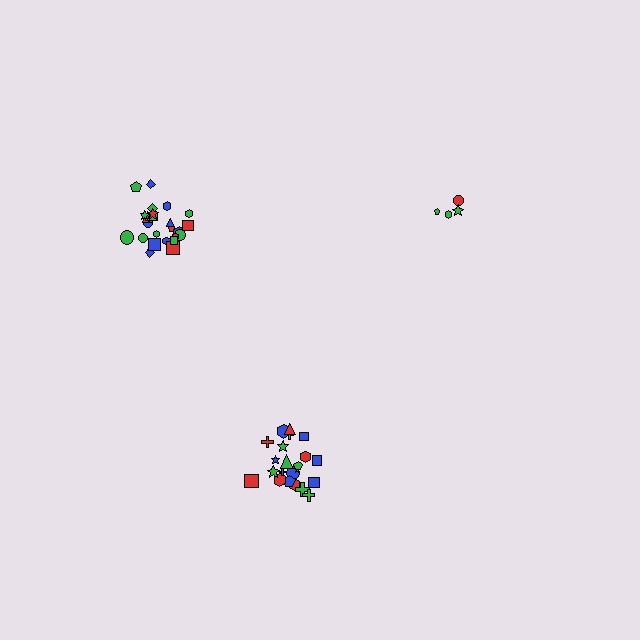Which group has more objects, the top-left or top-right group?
The top-left group.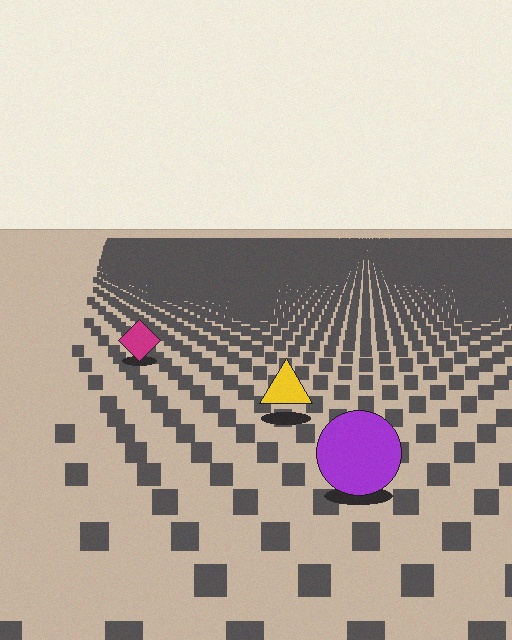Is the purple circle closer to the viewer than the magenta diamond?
Yes. The purple circle is closer — you can tell from the texture gradient: the ground texture is coarser near it.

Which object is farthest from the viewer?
The magenta diamond is farthest from the viewer. It appears smaller and the ground texture around it is denser.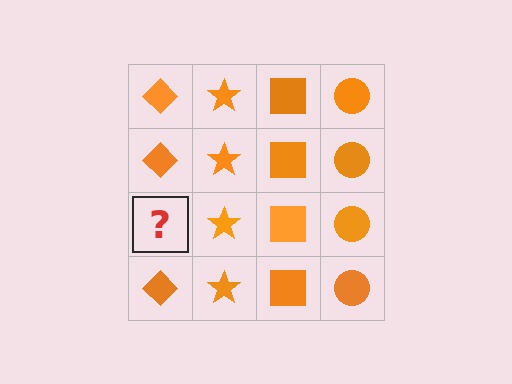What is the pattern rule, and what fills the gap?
The rule is that each column has a consistent shape. The gap should be filled with an orange diamond.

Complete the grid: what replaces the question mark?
The question mark should be replaced with an orange diamond.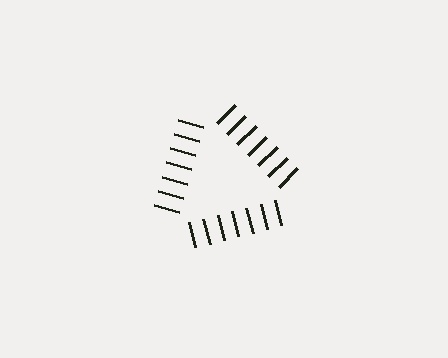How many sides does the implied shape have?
3 sides — the line-ends trace a triangle.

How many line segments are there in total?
21 — 7 along each of the 3 edges.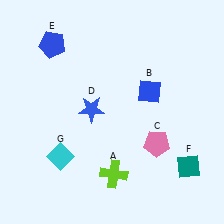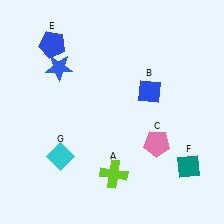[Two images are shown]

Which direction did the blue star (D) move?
The blue star (D) moved up.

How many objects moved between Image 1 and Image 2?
1 object moved between the two images.